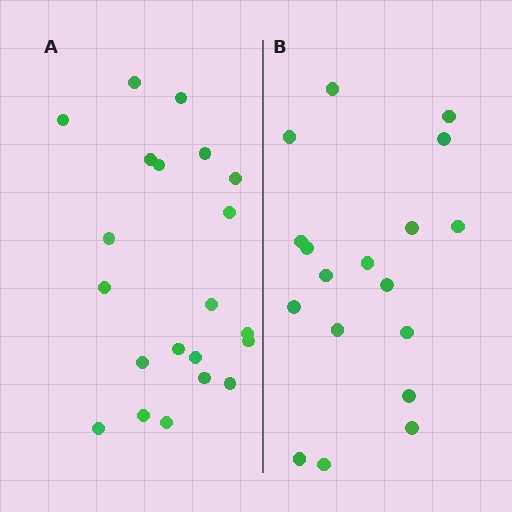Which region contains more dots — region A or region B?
Region A (the left region) has more dots.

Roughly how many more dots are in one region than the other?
Region A has just a few more — roughly 2 or 3 more dots than region B.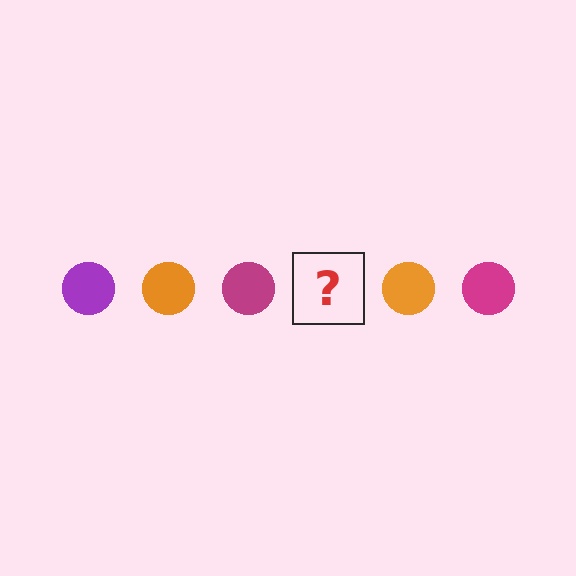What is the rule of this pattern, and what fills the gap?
The rule is that the pattern cycles through purple, orange, magenta circles. The gap should be filled with a purple circle.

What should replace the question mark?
The question mark should be replaced with a purple circle.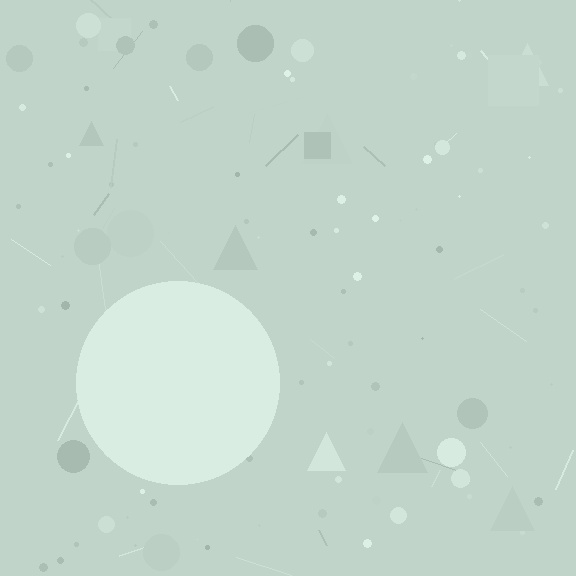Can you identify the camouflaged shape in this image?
The camouflaged shape is a circle.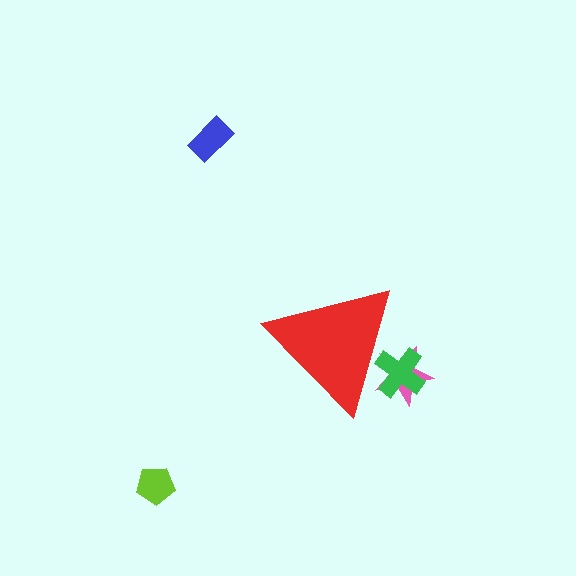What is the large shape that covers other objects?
A red triangle.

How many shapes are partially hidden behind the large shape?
2 shapes are partially hidden.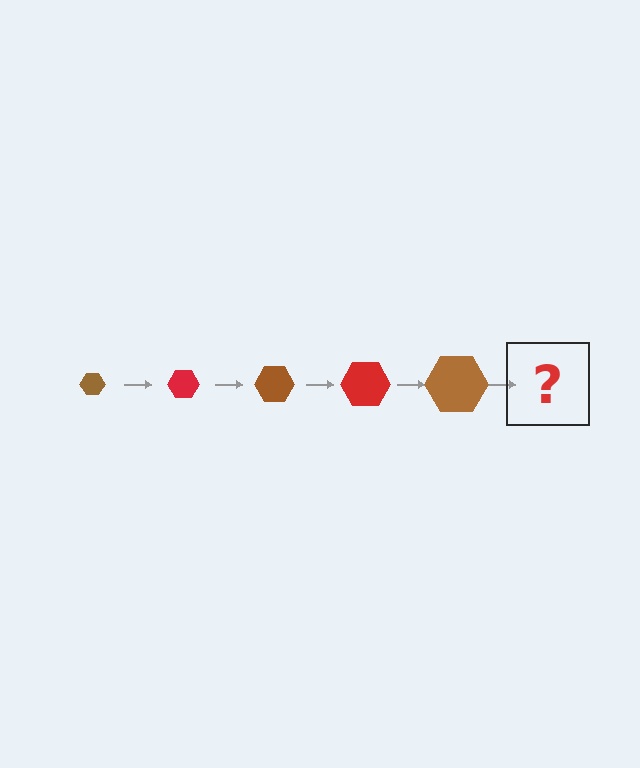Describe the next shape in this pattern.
It should be a red hexagon, larger than the previous one.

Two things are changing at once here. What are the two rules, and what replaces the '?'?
The two rules are that the hexagon grows larger each step and the color cycles through brown and red. The '?' should be a red hexagon, larger than the previous one.